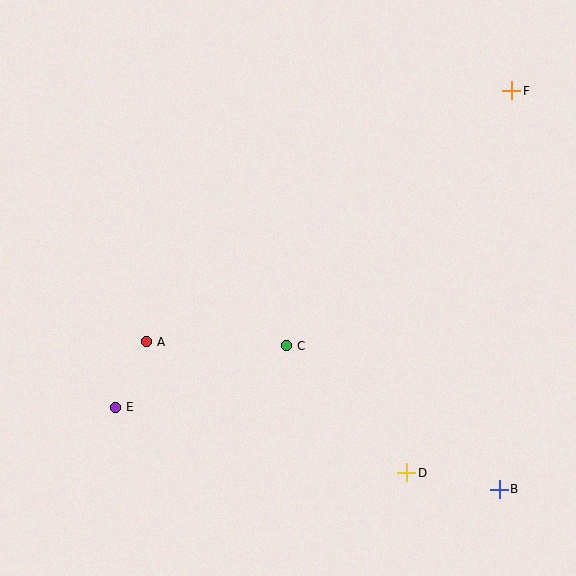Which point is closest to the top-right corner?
Point F is closest to the top-right corner.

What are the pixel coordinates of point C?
Point C is at (286, 346).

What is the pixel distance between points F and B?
The distance between F and B is 399 pixels.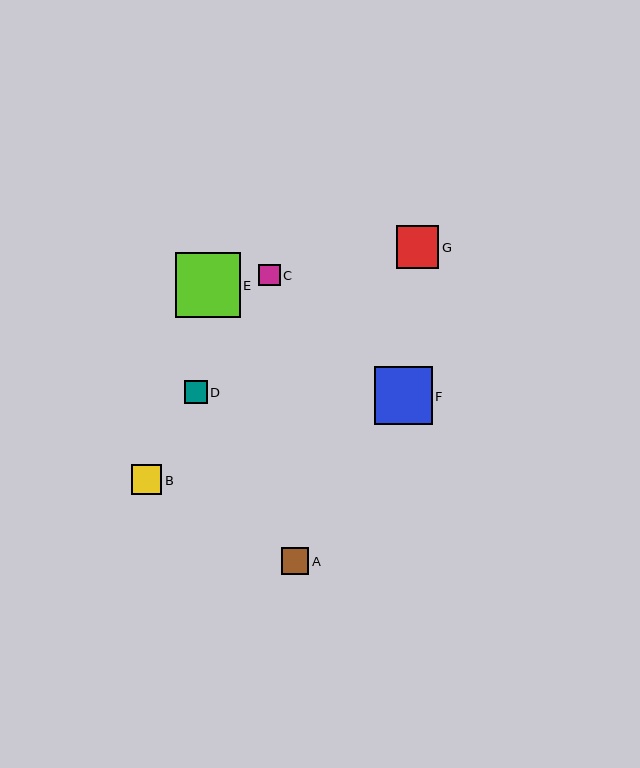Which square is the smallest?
Square C is the smallest with a size of approximately 22 pixels.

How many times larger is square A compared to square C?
Square A is approximately 1.2 times the size of square C.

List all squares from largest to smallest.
From largest to smallest: E, F, G, B, A, D, C.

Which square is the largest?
Square E is the largest with a size of approximately 65 pixels.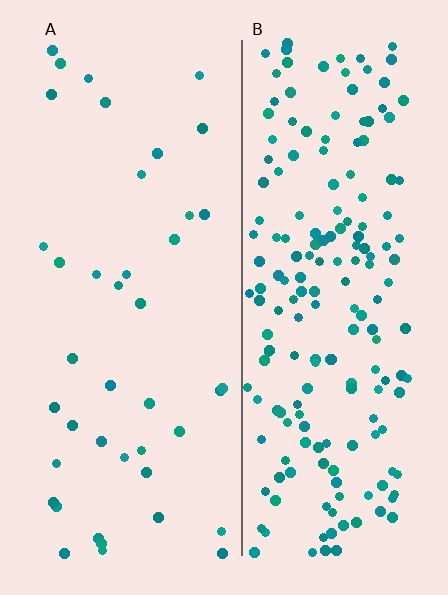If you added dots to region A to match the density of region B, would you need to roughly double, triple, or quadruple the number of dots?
Approximately quadruple.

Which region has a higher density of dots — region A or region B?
B (the right).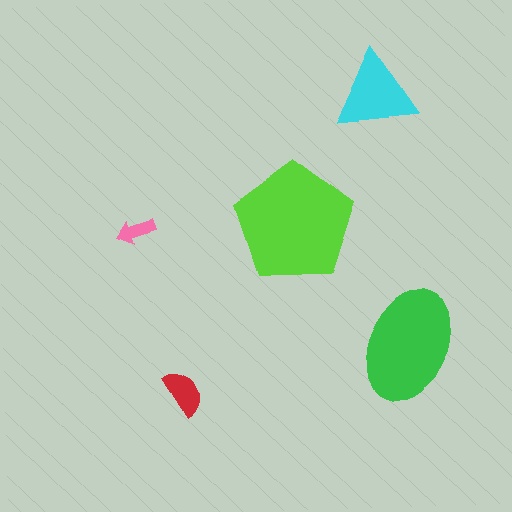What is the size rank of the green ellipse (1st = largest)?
2nd.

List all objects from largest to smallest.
The lime pentagon, the green ellipse, the cyan triangle, the red semicircle, the pink arrow.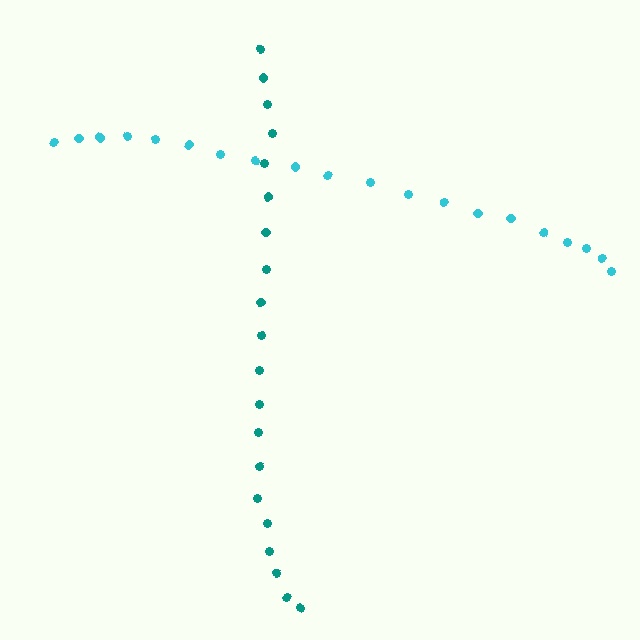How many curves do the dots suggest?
There are 2 distinct paths.